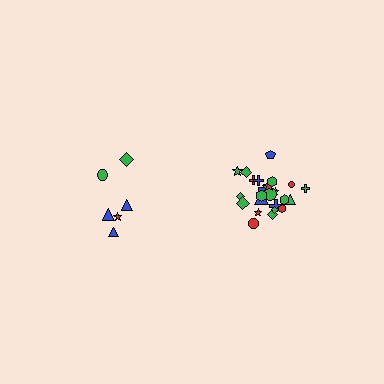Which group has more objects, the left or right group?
The right group.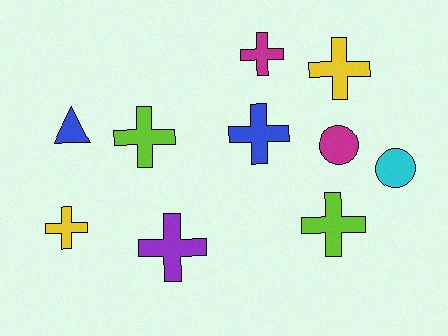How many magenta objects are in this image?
There are 2 magenta objects.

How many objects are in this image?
There are 10 objects.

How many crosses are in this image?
There are 7 crosses.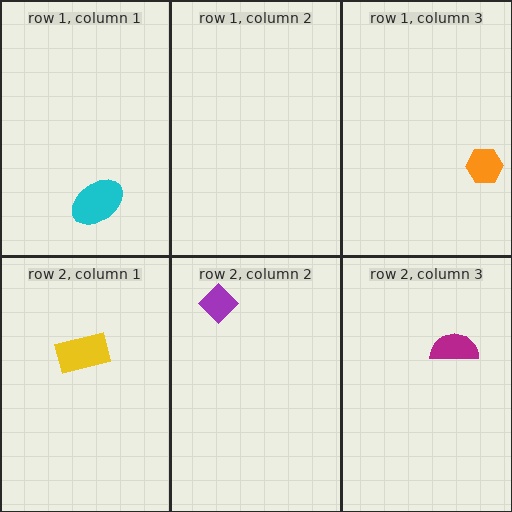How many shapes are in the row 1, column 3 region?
1.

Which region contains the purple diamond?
The row 2, column 2 region.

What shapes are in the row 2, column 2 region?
The purple diamond.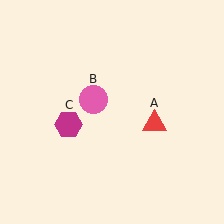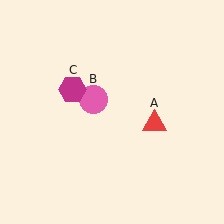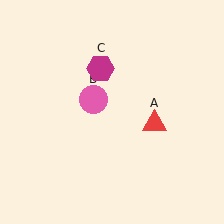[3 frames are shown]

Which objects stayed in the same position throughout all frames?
Red triangle (object A) and pink circle (object B) remained stationary.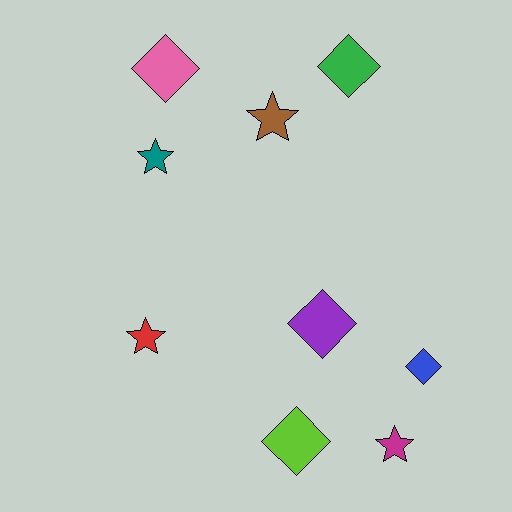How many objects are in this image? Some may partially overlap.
There are 9 objects.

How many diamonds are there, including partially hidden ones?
There are 5 diamonds.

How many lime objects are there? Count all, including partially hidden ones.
There is 1 lime object.